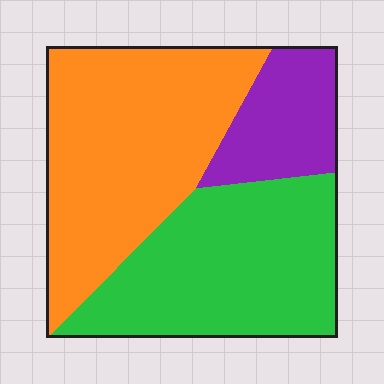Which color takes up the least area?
Purple, at roughly 15%.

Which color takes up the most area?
Orange, at roughly 45%.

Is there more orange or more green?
Orange.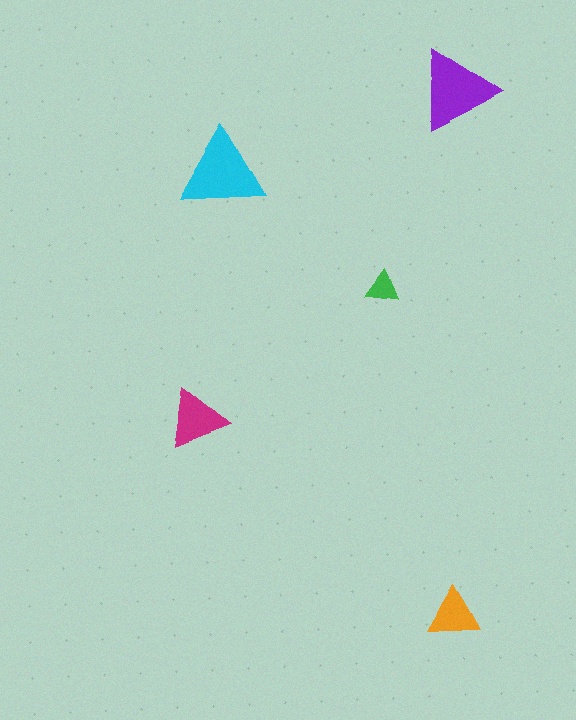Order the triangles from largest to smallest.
the cyan one, the purple one, the magenta one, the orange one, the green one.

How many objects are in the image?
There are 5 objects in the image.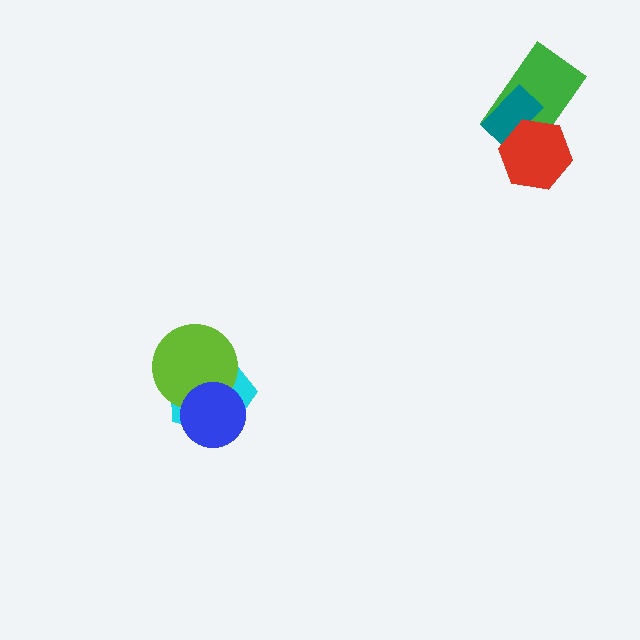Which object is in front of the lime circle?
The blue circle is in front of the lime circle.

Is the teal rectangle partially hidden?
Yes, it is partially covered by another shape.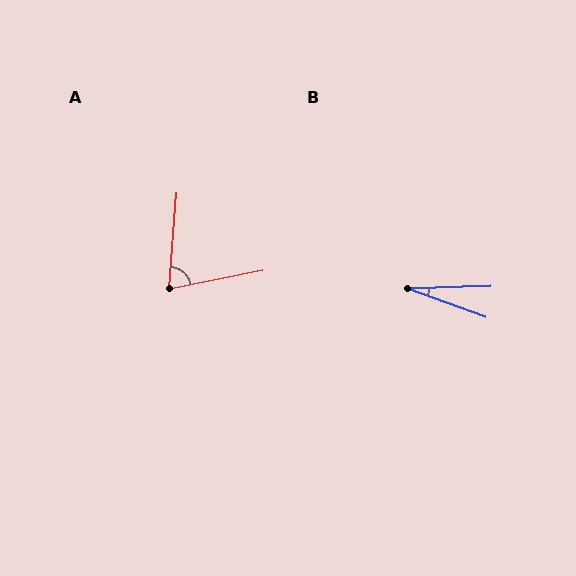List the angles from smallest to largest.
B (22°), A (75°).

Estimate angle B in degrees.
Approximately 22 degrees.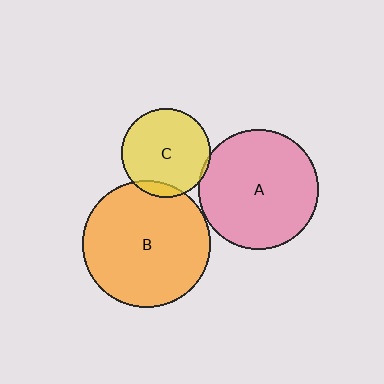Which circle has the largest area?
Circle B (orange).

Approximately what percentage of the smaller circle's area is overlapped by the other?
Approximately 10%.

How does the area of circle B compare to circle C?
Approximately 2.1 times.